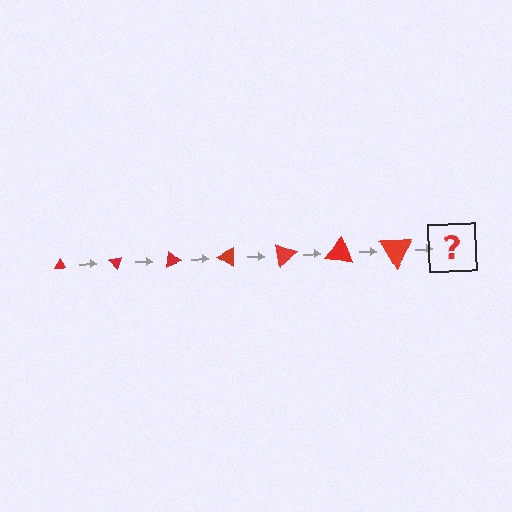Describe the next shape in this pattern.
It should be a triangle, larger than the previous one and rotated 350 degrees from the start.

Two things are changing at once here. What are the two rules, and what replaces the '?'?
The two rules are that the triangle grows larger each step and it rotates 50 degrees each step. The '?' should be a triangle, larger than the previous one and rotated 350 degrees from the start.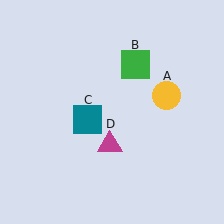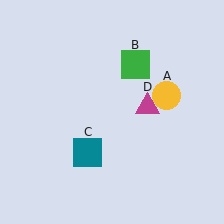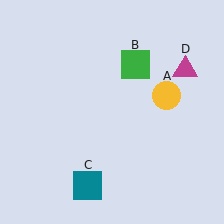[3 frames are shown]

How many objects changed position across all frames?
2 objects changed position: teal square (object C), magenta triangle (object D).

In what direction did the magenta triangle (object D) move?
The magenta triangle (object D) moved up and to the right.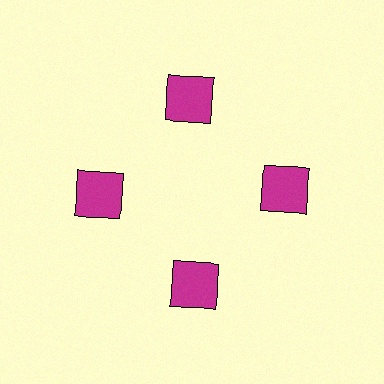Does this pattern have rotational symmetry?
Yes, this pattern has 4-fold rotational symmetry. It looks the same after rotating 90 degrees around the center.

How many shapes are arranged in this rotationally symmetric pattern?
There are 4 shapes, arranged in 4 groups of 1.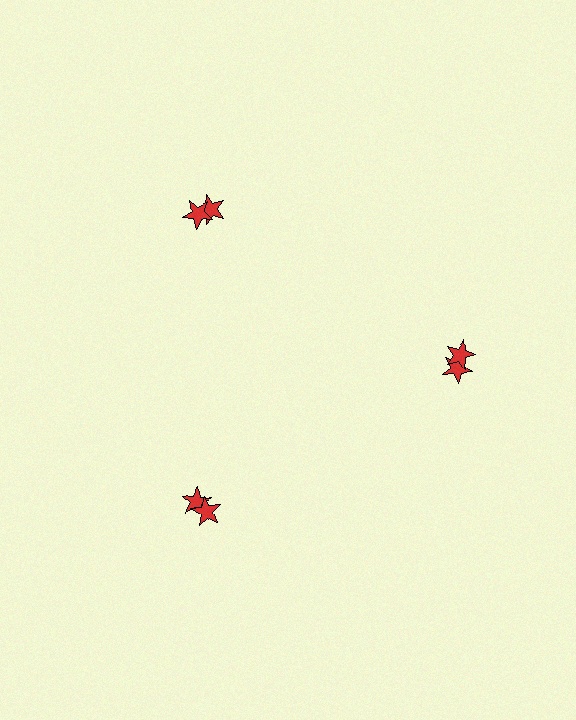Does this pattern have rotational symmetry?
Yes, this pattern has 3-fold rotational symmetry. It looks the same after rotating 120 degrees around the center.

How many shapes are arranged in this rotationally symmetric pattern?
There are 6 shapes, arranged in 3 groups of 2.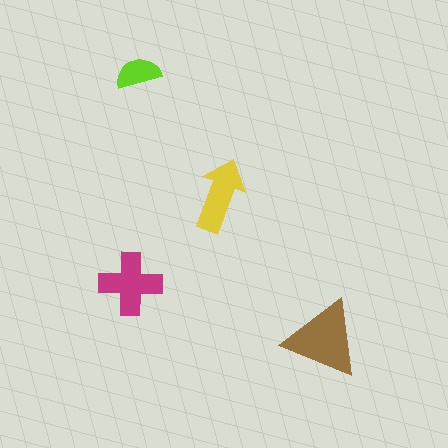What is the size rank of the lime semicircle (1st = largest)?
4th.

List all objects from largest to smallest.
The brown triangle, the magenta cross, the yellow arrow, the lime semicircle.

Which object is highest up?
The lime semicircle is topmost.